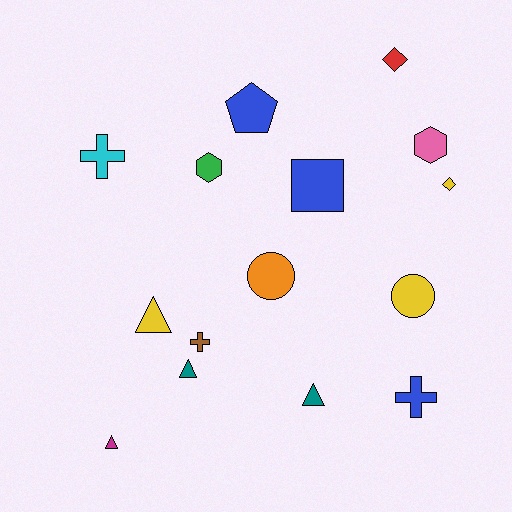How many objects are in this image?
There are 15 objects.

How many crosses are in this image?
There are 3 crosses.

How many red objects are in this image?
There is 1 red object.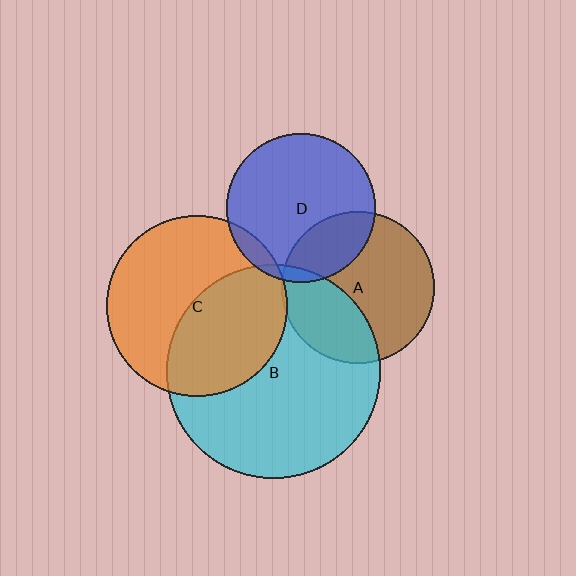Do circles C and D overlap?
Yes.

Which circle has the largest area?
Circle B (cyan).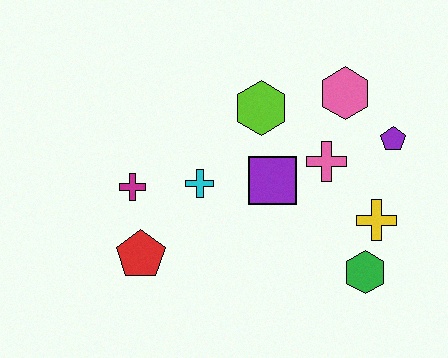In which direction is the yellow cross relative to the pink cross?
The yellow cross is below the pink cross.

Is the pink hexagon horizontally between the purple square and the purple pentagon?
Yes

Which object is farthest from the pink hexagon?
The red pentagon is farthest from the pink hexagon.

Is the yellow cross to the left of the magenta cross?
No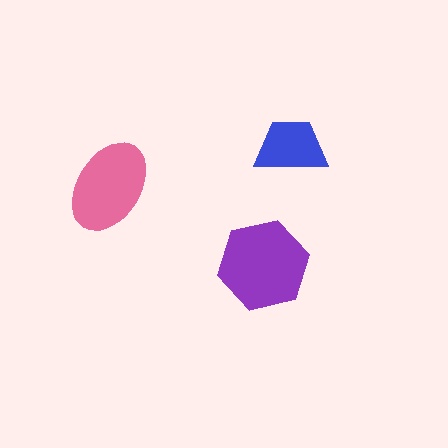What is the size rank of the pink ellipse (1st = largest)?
2nd.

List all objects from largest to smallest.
The purple hexagon, the pink ellipse, the blue trapezoid.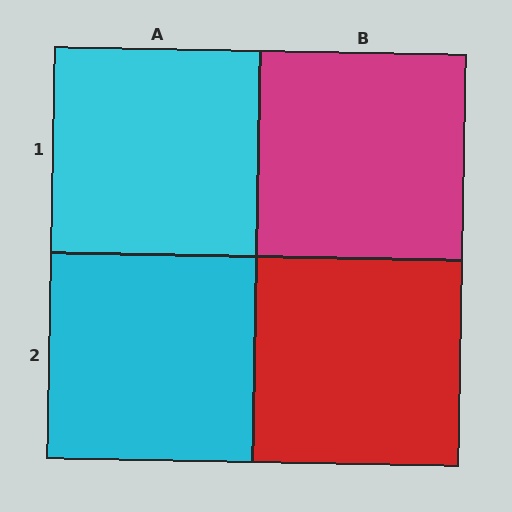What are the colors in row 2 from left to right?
Cyan, red.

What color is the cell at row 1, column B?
Magenta.